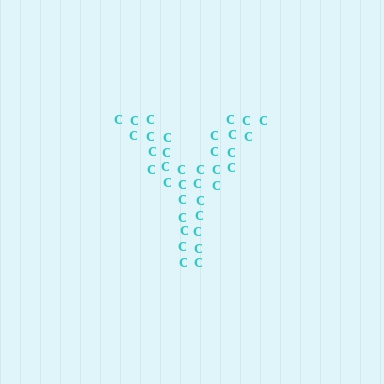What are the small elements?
The small elements are letter C's.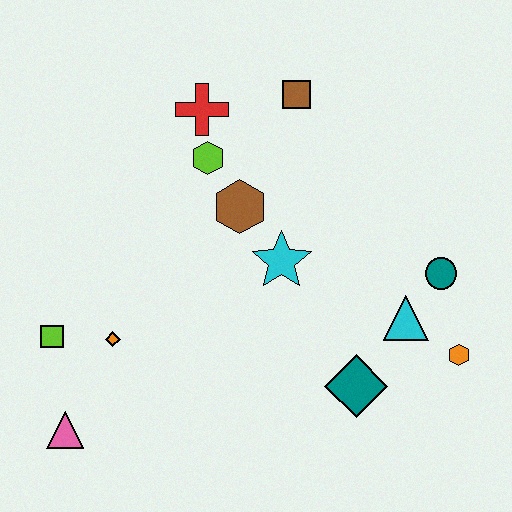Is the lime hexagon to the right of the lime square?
Yes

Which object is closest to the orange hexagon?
The cyan triangle is closest to the orange hexagon.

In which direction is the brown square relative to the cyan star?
The brown square is above the cyan star.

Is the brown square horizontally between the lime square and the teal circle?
Yes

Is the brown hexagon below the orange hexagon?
No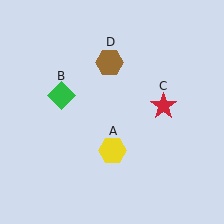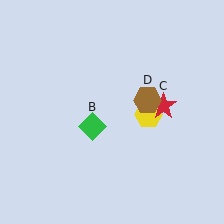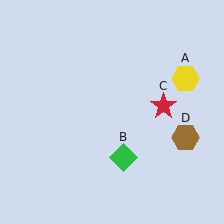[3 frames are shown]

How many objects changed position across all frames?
3 objects changed position: yellow hexagon (object A), green diamond (object B), brown hexagon (object D).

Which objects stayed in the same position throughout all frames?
Red star (object C) remained stationary.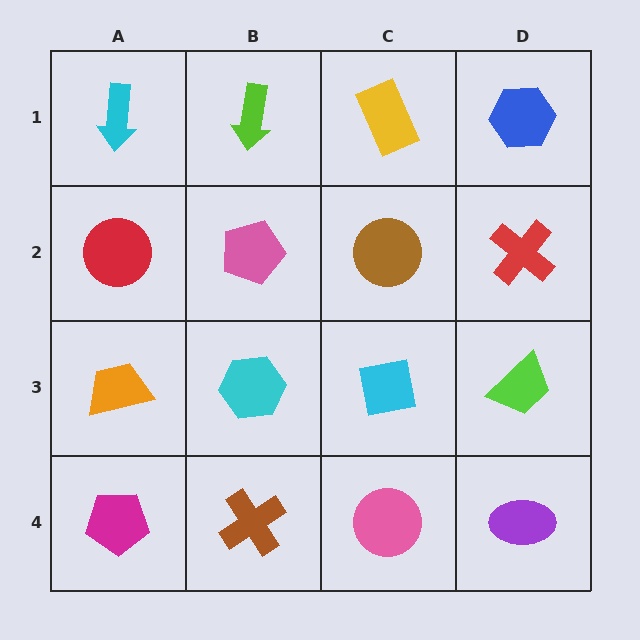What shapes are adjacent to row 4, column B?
A cyan hexagon (row 3, column B), a magenta pentagon (row 4, column A), a pink circle (row 4, column C).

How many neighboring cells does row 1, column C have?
3.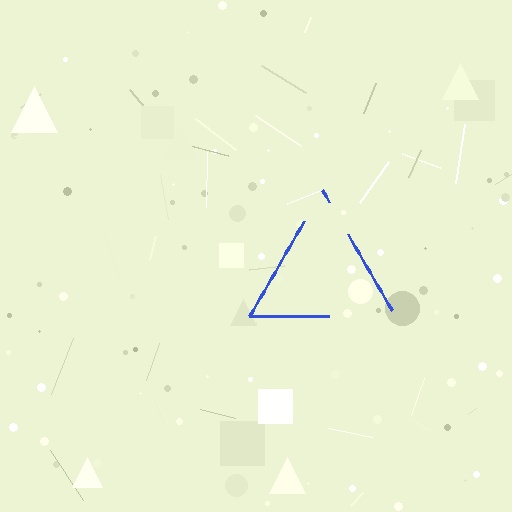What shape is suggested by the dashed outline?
The dashed outline suggests a triangle.